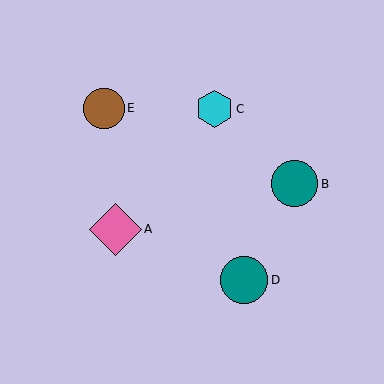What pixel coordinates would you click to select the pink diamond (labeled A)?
Click at (115, 229) to select the pink diamond A.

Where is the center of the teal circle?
The center of the teal circle is at (294, 184).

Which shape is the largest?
The pink diamond (labeled A) is the largest.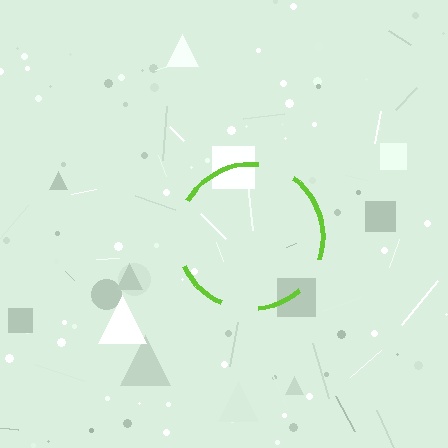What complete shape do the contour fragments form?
The contour fragments form a circle.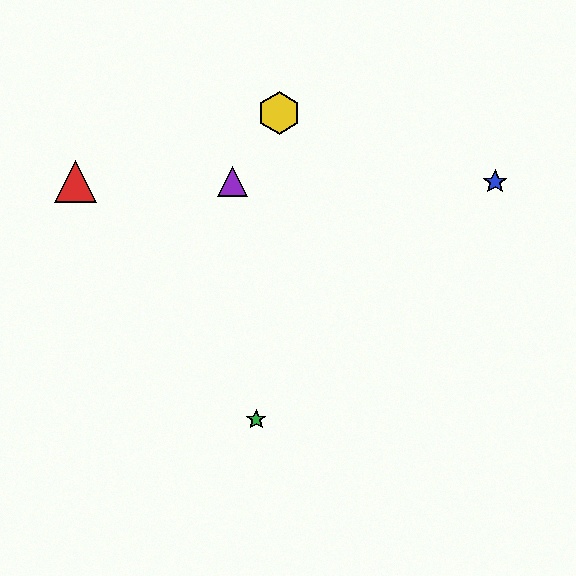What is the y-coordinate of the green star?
The green star is at y≈420.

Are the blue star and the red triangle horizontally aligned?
Yes, both are at y≈182.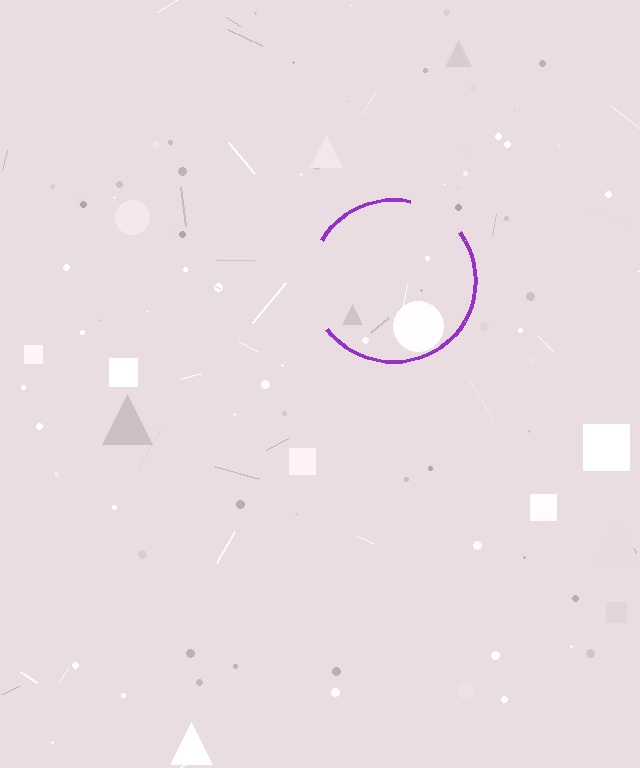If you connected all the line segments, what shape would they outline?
They would outline a circle.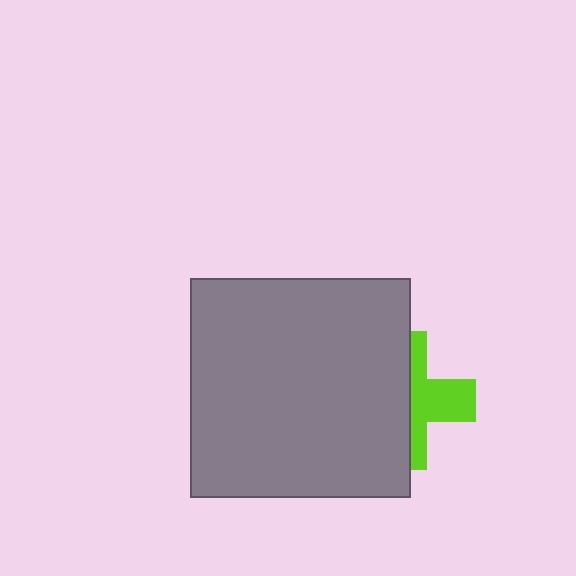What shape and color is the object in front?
The object in front is a gray square.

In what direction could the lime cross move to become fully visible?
The lime cross could move right. That would shift it out from behind the gray square entirely.